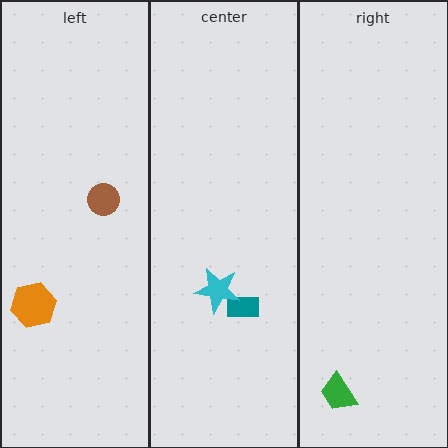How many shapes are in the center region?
2.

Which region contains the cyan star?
The center region.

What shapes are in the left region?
The orange hexagon, the brown circle.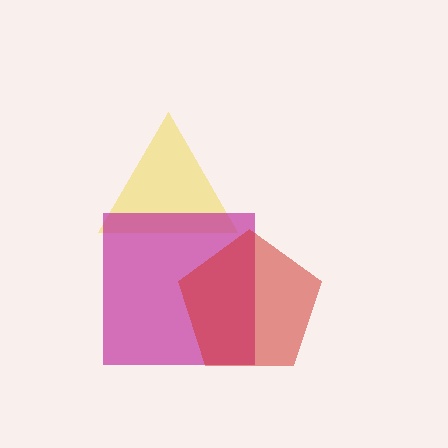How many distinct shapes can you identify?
There are 3 distinct shapes: a yellow triangle, a magenta square, a red pentagon.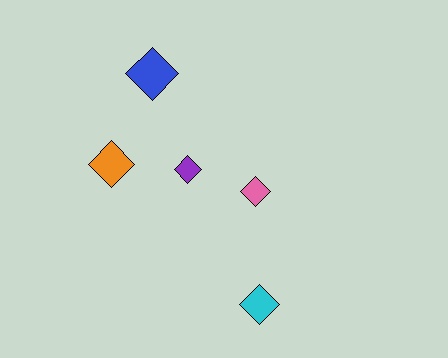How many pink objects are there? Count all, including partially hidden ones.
There is 1 pink object.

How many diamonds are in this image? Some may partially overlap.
There are 5 diamonds.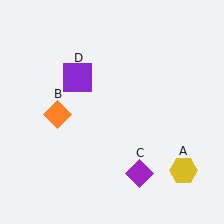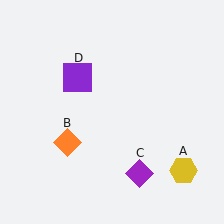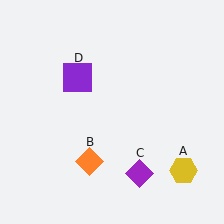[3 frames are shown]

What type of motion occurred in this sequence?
The orange diamond (object B) rotated counterclockwise around the center of the scene.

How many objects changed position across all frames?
1 object changed position: orange diamond (object B).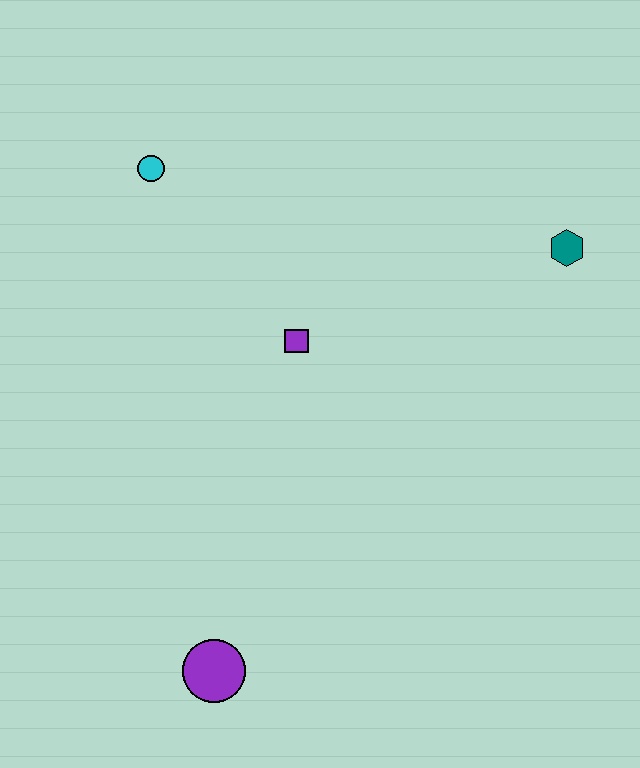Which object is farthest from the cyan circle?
The purple circle is farthest from the cyan circle.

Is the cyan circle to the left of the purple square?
Yes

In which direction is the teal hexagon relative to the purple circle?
The teal hexagon is above the purple circle.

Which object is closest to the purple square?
The cyan circle is closest to the purple square.